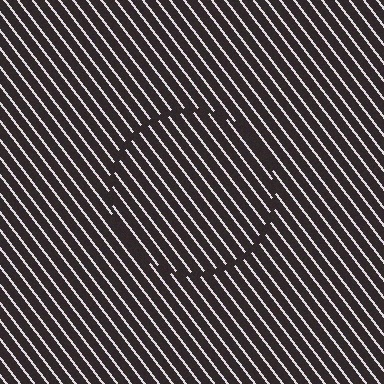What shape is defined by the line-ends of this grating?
An illusory circle. The interior of the shape contains the same grating, shifted by half a period — the contour is defined by the phase discontinuity where line-ends from the inner and outer gratings abut.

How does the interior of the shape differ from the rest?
The interior of the shape contains the same grating, shifted by half a period — the contour is defined by the phase discontinuity where line-ends from the inner and outer gratings abut.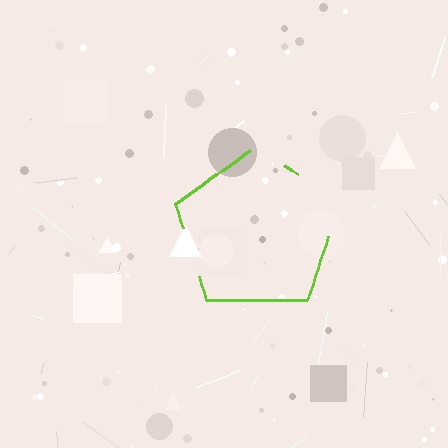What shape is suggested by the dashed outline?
The dashed outline suggests a pentagon.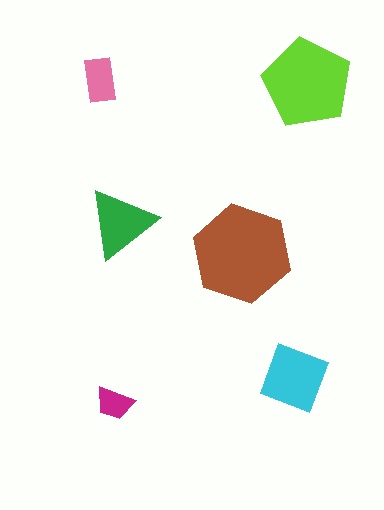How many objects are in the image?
There are 6 objects in the image.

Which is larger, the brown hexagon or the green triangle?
The brown hexagon.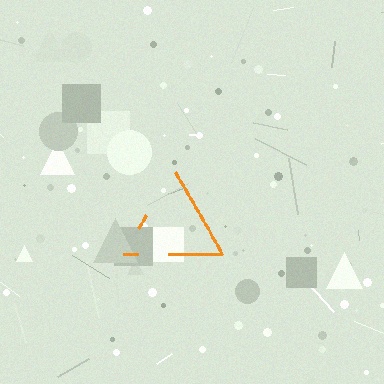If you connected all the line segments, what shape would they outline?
They would outline a triangle.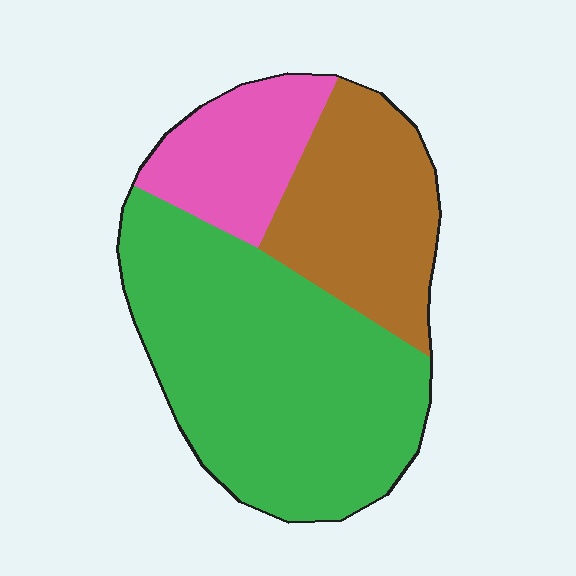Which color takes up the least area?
Pink, at roughly 15%.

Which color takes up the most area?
Green, at roughly 55%.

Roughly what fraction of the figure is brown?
Brown takes up about one quarter (1/4) of the figure.